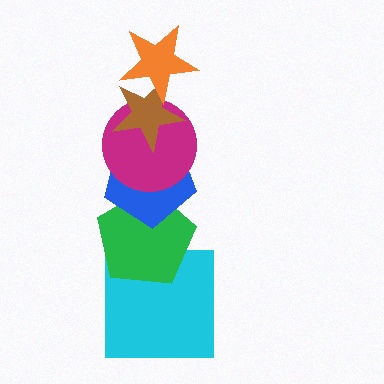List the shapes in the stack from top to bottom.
From top to bottom: the orange star, the brown star, the magenta circle, the blue pentagon, the green pentagon, the cyan square.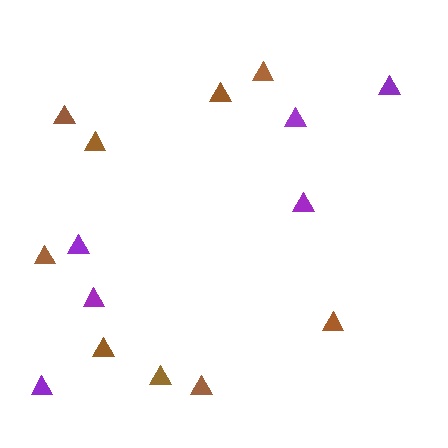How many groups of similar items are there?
There are 2 groups: one group of purple triangles (6) and one group of brown triangles (9).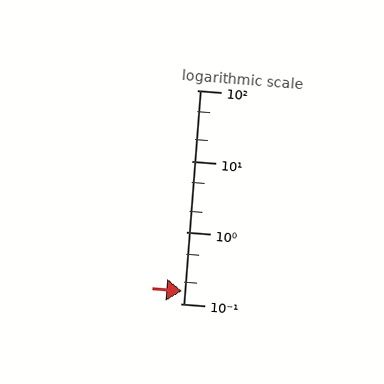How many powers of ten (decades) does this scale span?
The scale spans 3 decades, from 0.1 to 100.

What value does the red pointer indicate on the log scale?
The pointer indicates approximately 0.15.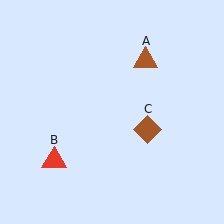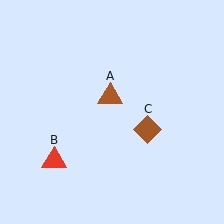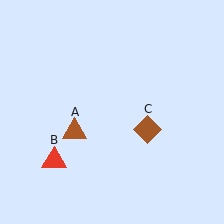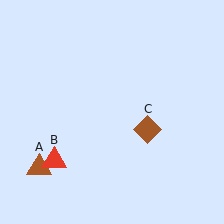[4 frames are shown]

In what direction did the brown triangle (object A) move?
The brown triangle (object A) moved down and to the left.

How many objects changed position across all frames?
1 object changed position: brown triangle (object A).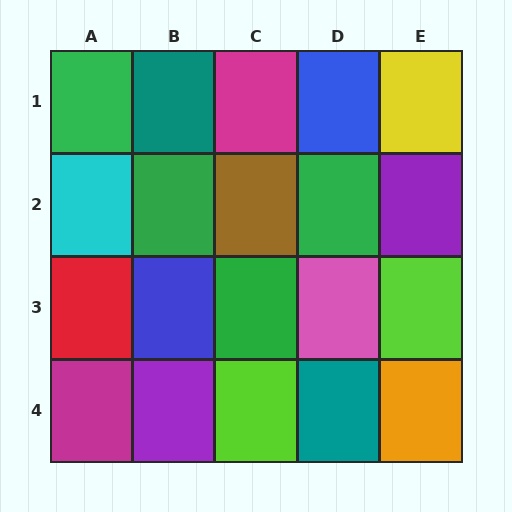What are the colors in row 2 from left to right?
Cyan, green, brown, green, purple.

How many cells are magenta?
2 cells are magenta.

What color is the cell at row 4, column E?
Orange.